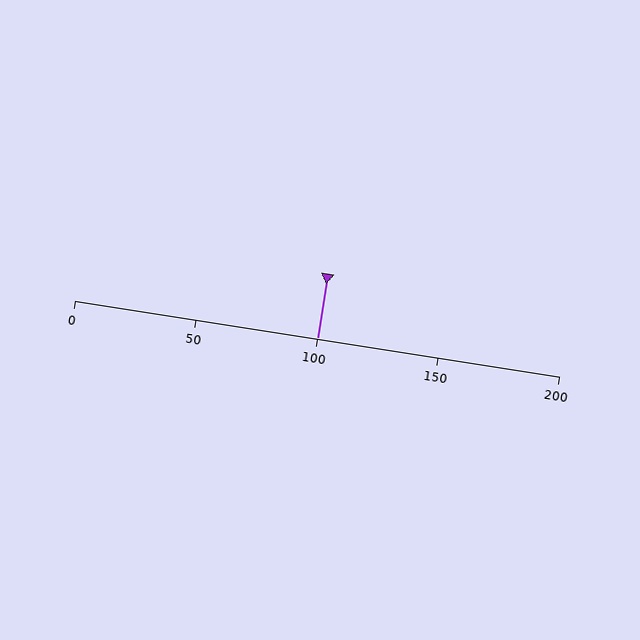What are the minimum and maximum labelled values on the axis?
The axis runs from 0 to 200.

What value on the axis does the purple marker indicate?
The marker indicates approximately 100.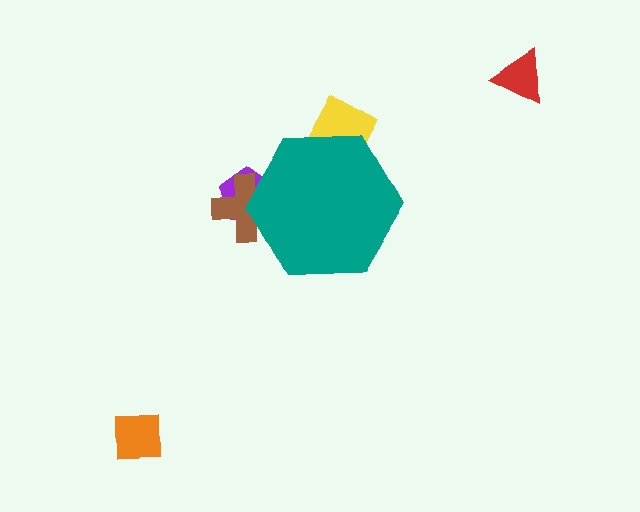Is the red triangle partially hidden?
No, the red triangle is fully visible.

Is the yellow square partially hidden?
Yes, the yellow square is partially hidden behind the teal hexagon.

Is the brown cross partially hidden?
Yes, the brown cross is partially hidden behind the teal hexagon.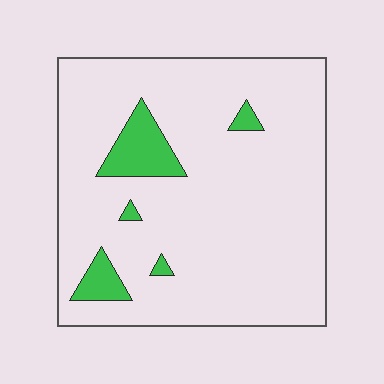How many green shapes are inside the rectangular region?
5.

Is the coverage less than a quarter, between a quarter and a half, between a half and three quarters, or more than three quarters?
Less than a quarter.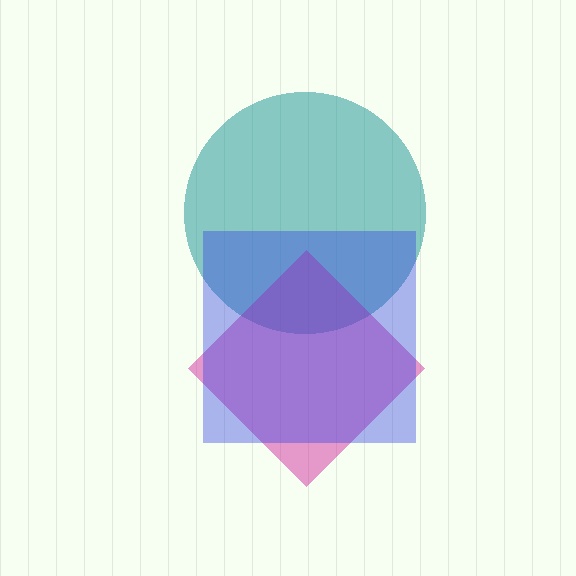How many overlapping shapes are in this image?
There are 3 overlapping shapes in the image.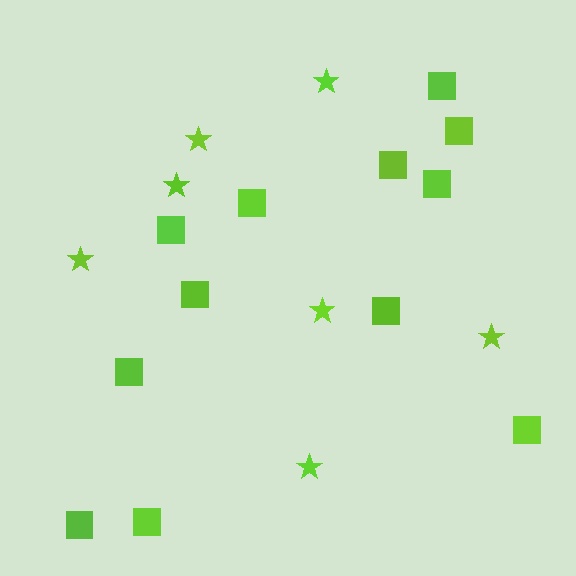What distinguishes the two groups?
There are 2 groups: one group of stars (7) and one group of squares (12).